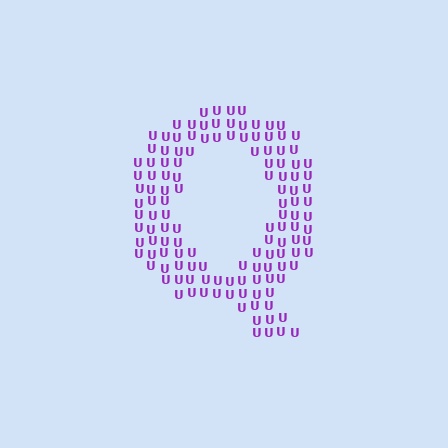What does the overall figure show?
The overall figure shows the letter Q.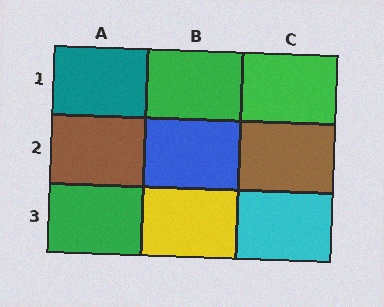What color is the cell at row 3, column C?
Cyan.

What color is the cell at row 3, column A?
Green.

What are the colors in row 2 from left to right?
Brown, blue, brown.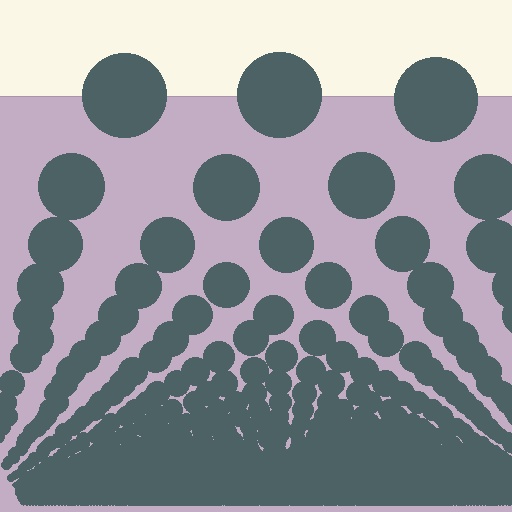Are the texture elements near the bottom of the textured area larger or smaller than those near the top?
Smaller. The gradient is inverted — elements near the bottom are smaller and denser.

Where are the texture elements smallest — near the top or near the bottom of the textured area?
Near the bottom.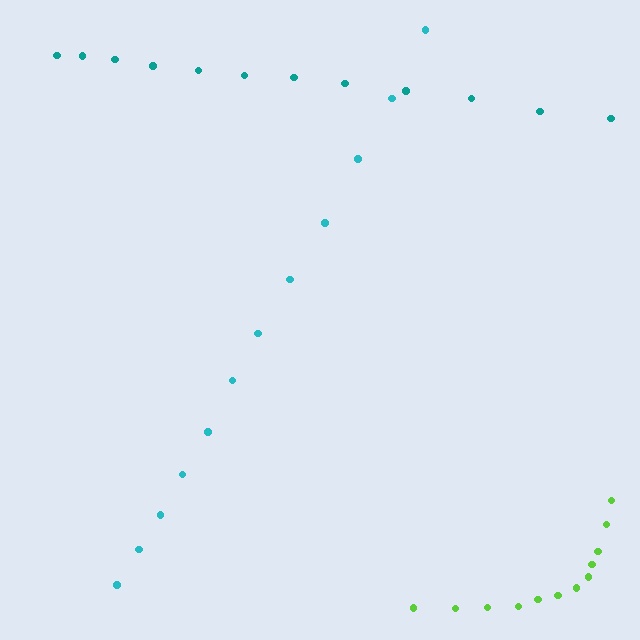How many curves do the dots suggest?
There are 3 distinct paths.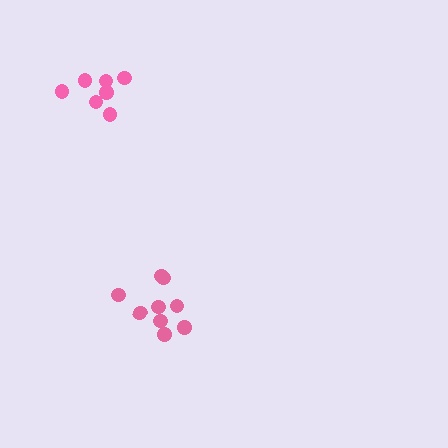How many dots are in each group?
Group 1: 7 dots, Group 2: 9 dots (16 total).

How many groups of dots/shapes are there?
There are 2 groups.